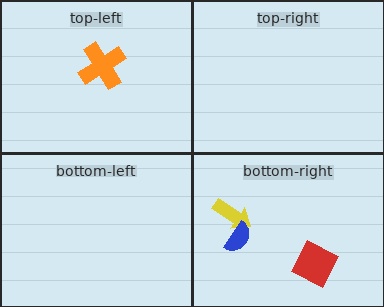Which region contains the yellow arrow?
The bottom-right region.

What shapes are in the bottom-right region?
The red diamond, the yellow arrow, the blue semicircle.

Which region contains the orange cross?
The top-left region.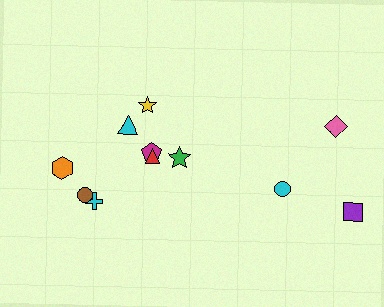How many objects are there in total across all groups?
There are 11 objects.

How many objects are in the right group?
There are 3 objects.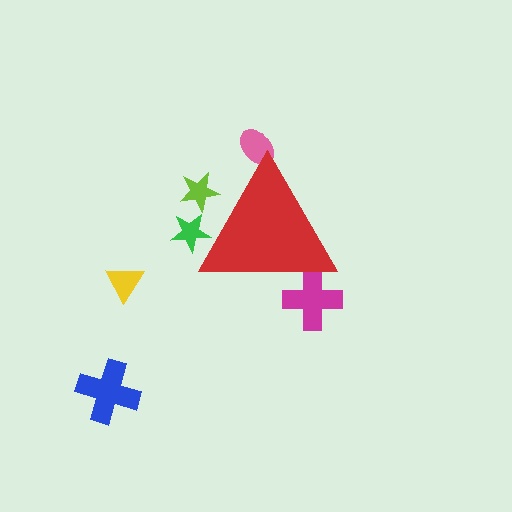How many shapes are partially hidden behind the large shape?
4 shapes are partially hidden.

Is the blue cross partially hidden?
No, the blue cross is fully visible.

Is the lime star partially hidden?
Yes, the lime star is partially hidden behind the red triangle.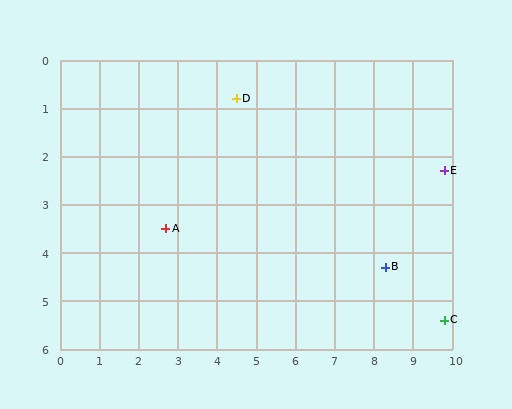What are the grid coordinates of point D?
Point D is at approximately (4.5, 0.8).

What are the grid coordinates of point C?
Point C is at approximately (9.8, 5.4).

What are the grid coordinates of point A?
Point A is at approximately (2.7, 3.5).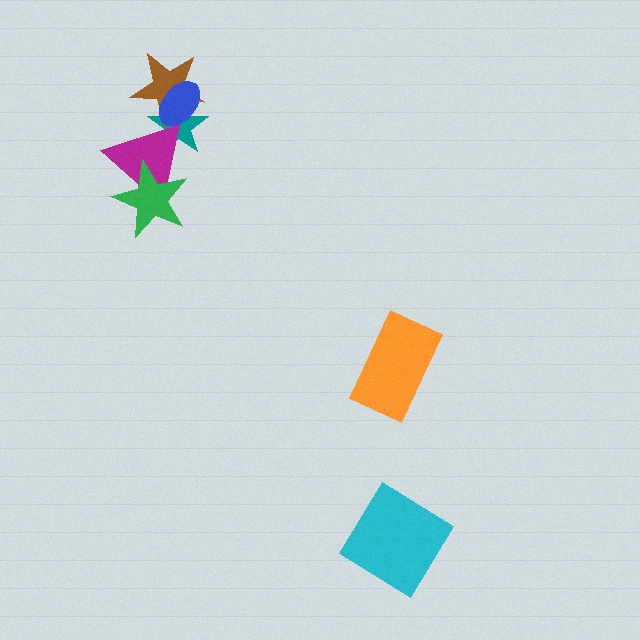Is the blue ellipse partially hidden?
Yes, it is partially covered by another shape.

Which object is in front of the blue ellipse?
The magenta triangle is in front of the blue ellipse.